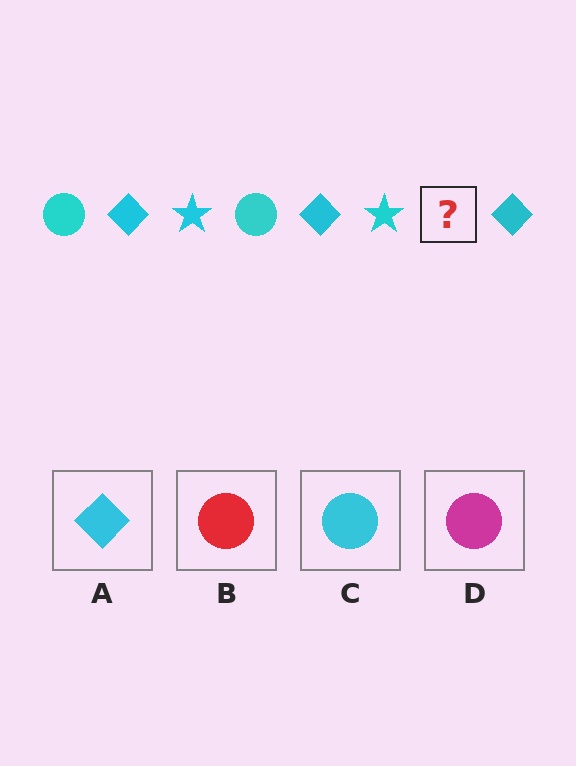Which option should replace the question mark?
Option C.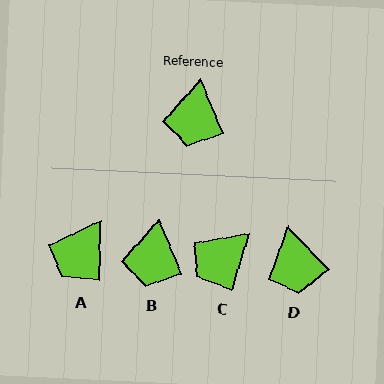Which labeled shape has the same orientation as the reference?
B.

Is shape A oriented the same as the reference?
No, it is off by about 23 degrees.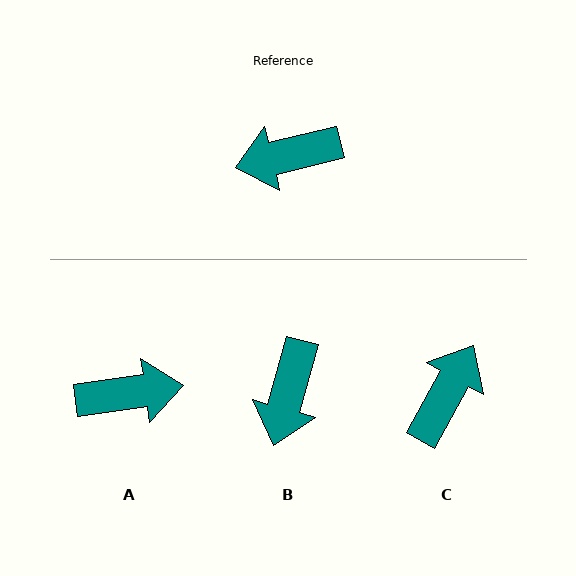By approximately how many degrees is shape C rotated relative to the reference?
Approximately 133 degrees clockwise.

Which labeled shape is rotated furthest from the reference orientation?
A, about 174 degrees away.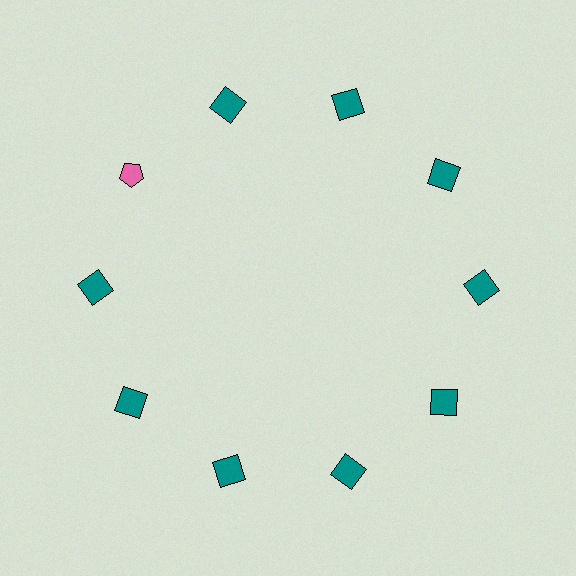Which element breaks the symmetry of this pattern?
The pink pentagon at roughly the 10 o'clock position breaks the symmetry. All other shapes are teal squares.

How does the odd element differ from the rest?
It differs in both color (pink instead of teal) and shape (pentagon instead of square).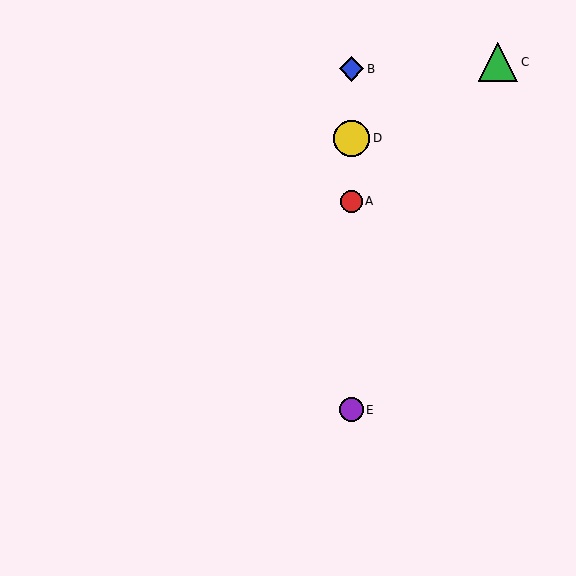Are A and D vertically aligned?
Yes, both are at x≈352.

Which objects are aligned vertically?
Objects A, B, D, E are aligned vertically.